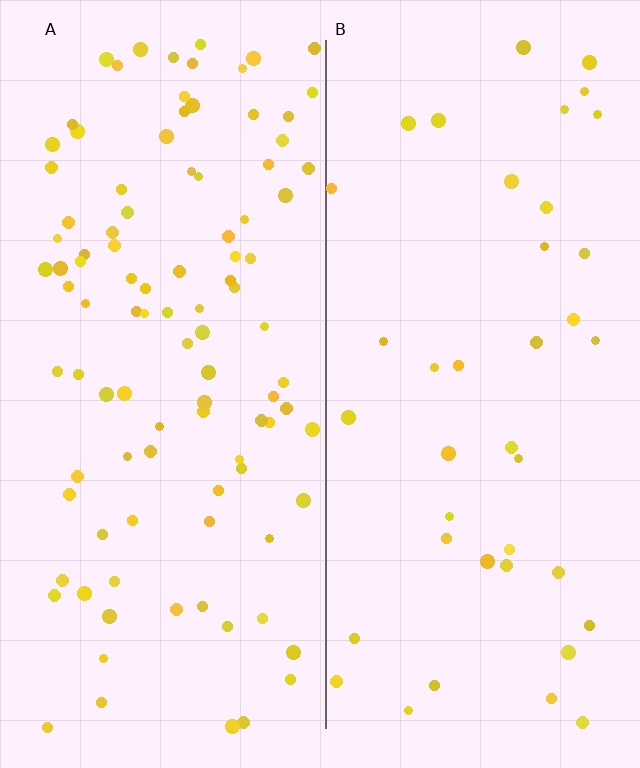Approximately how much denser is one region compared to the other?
Approximately 2.6× — region A over region B.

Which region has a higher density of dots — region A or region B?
A (the left).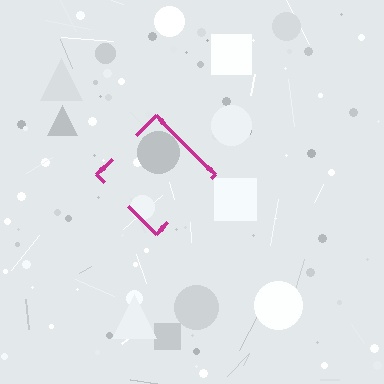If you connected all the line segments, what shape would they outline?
They would outline a diamond.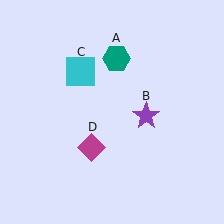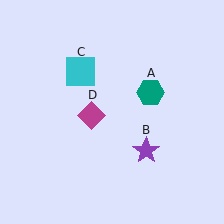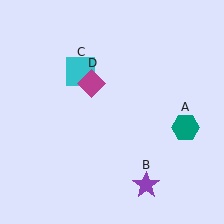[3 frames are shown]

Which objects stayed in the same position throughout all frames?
Cyan square (object C) remained stationary.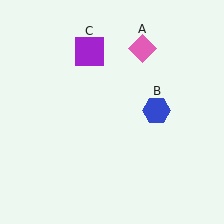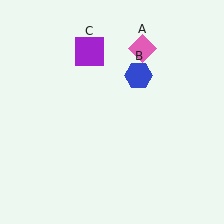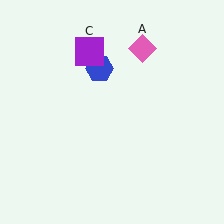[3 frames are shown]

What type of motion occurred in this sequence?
The blue hexagon (object B) rotated counterclockwise around the center of the scene.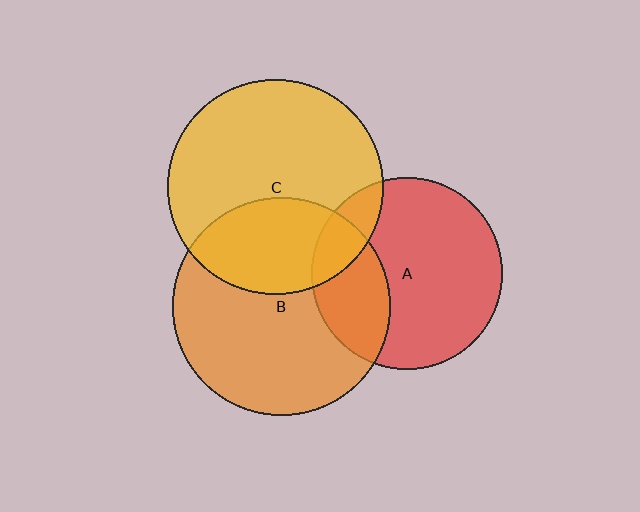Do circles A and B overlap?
Yes.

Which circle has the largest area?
Circle B (orange).